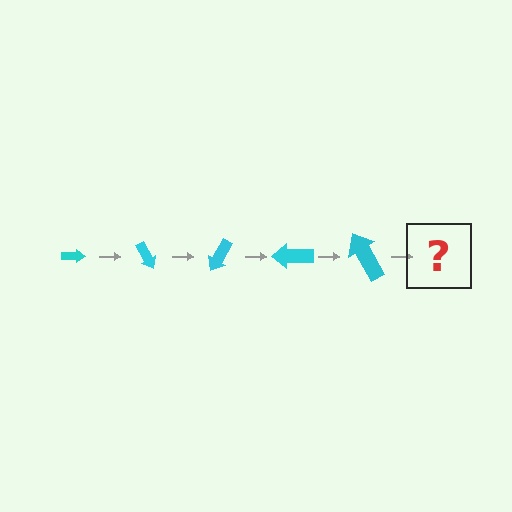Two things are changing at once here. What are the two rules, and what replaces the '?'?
The two rules are that the arrow grows larger each step and it rotates 60 degrees each step. The '?' should be an arrow, larger than the previous one and rotated 300 degrees from the start.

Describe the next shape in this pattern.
It should be an arrow, larger than the previous one and rotated 300 degrees from the start.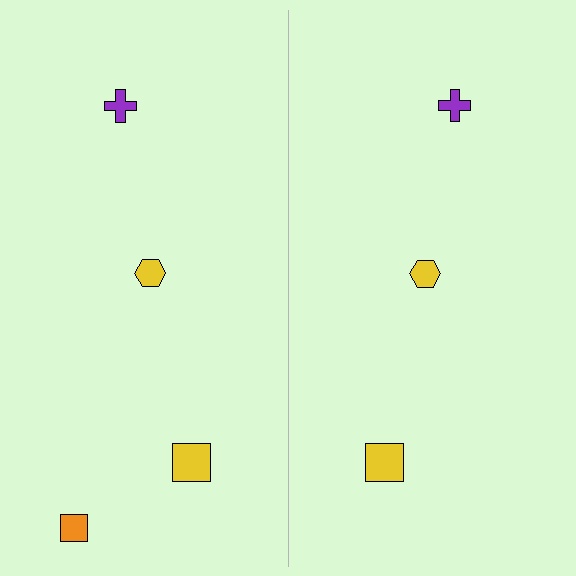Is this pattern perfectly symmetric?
No, the pattern is not perfectly symmetric. A orange square is missing from the right side.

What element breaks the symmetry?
A orange square is missing from the right side.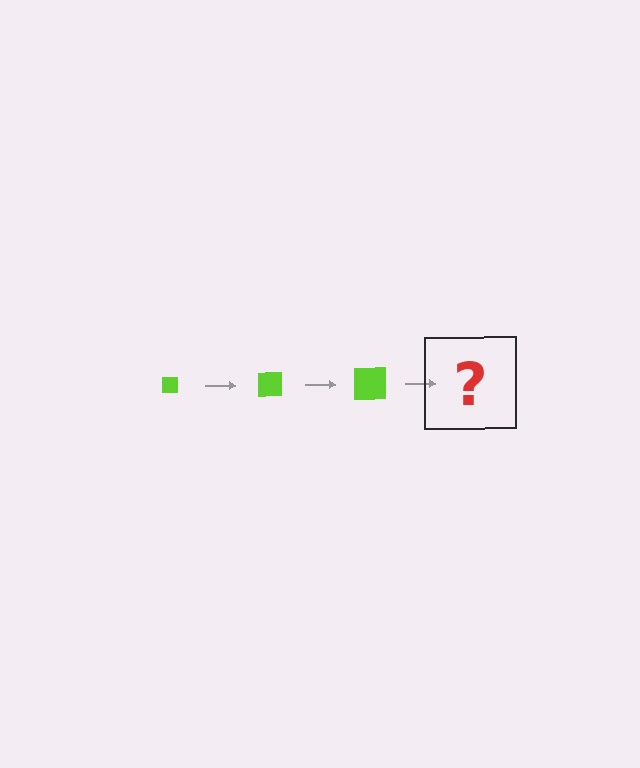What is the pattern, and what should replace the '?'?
The pattern is that the square gets progressively larger each step. The '?' should be a lime square, larger than the previous one.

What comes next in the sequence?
The next element should be a lime square, larger than the previous one.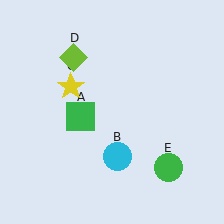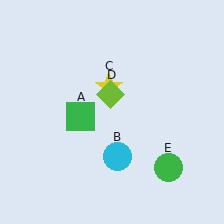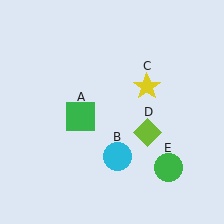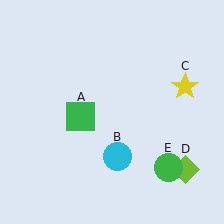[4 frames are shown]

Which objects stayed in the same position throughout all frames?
Green square (object A) and cyan circle (object B) and green circle (object E) remained stationary.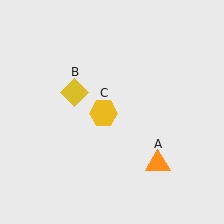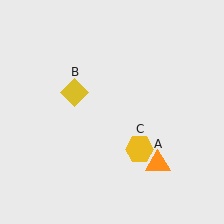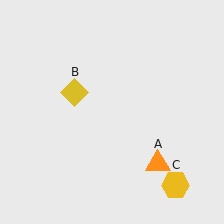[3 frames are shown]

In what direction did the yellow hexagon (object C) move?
The yellow hexagon (object C) moved down and to the right.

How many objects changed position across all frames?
1 object changed position: yellow hexagon (object C).